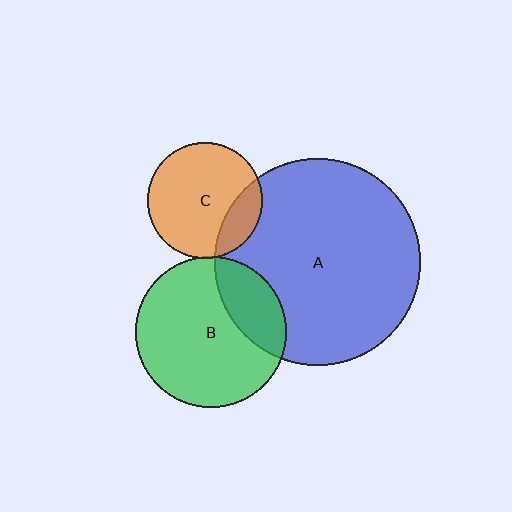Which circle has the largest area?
Circle A (blue).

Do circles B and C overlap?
Yes.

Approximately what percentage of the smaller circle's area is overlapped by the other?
Approximately 5%.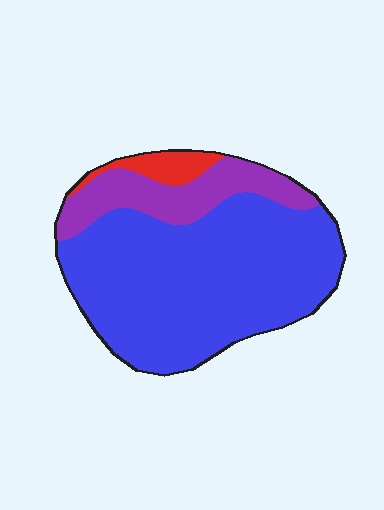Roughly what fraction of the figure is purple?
Purple covers about 20% of the figure.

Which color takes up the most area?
Blue, at roughly 75%.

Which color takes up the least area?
Red, at roughly 5%.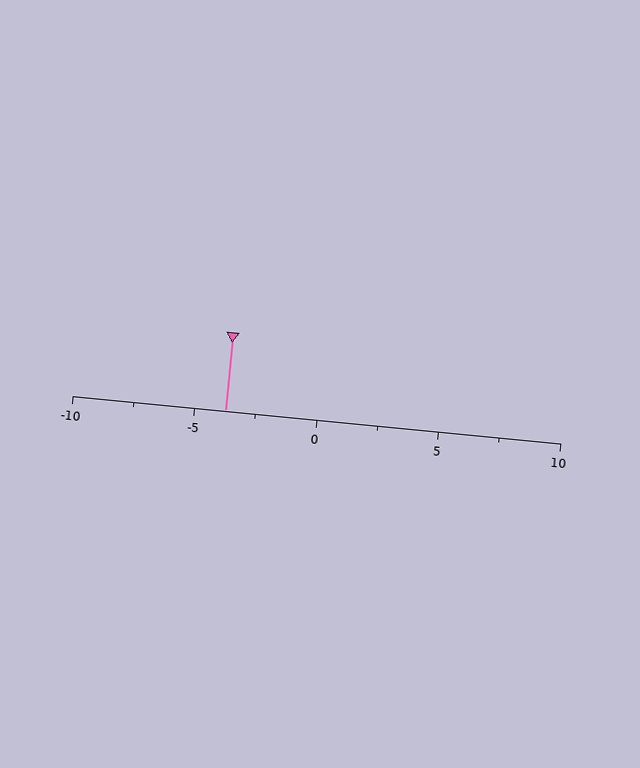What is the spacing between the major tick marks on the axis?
The major ticks are spaced 5 apart.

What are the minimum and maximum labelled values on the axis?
The axis runs from -10 to 10.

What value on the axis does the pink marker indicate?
The marker indicates approximately -3.8.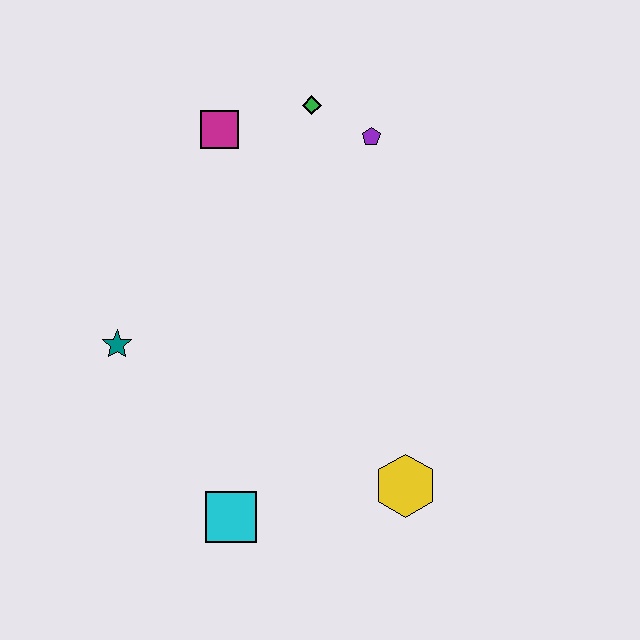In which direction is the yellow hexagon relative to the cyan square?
The yellow hexagon is to the right of the cyan square.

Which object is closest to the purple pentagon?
The green diamond is closest to the purple pentagon.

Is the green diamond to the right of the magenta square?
Yes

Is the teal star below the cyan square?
No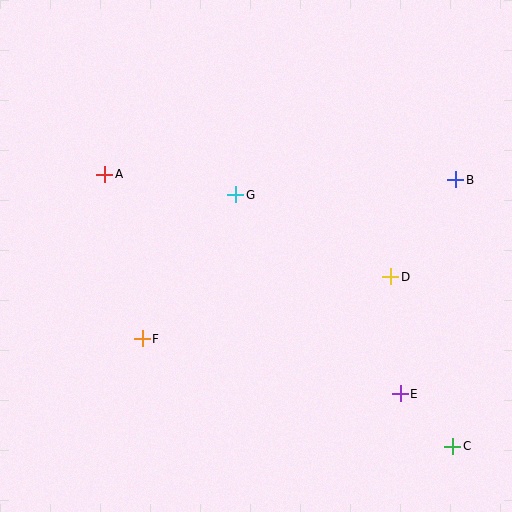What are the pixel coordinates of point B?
Point B is at (456, 180).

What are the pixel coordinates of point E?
Point E is at (400, 394).